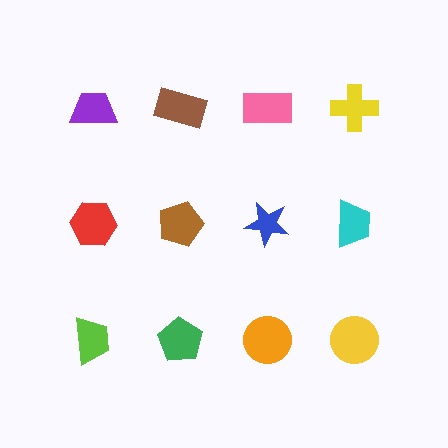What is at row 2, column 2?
A brown pentagon.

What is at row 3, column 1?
A lime trapezoid.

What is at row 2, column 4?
A cyan trapezoid.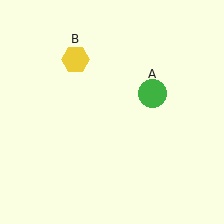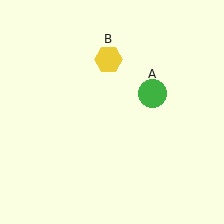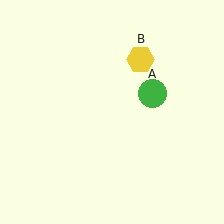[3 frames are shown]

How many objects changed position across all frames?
1 object changed position: yellow hexagon (object B).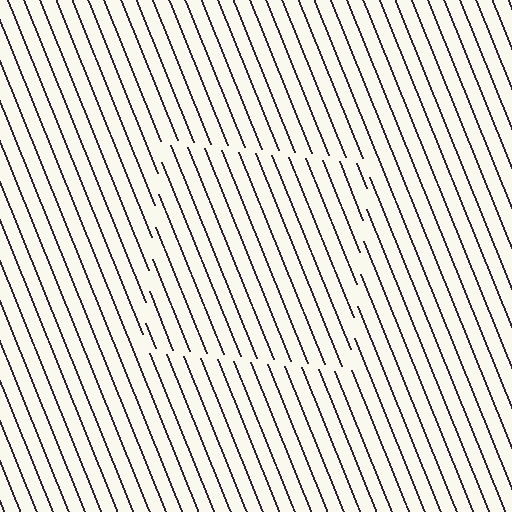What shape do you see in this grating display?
An illusory square. The interior of the shape contains the same grating, shifted by half a period — the contour is defined by the phase discontinuity where line-ends from the inner and outer gratings abut.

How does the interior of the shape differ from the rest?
The interior of the shape contains the same grating, shifted by half a period — the contour is defined by the phase discontinuity where line-ends from the inner and outer gratings abut.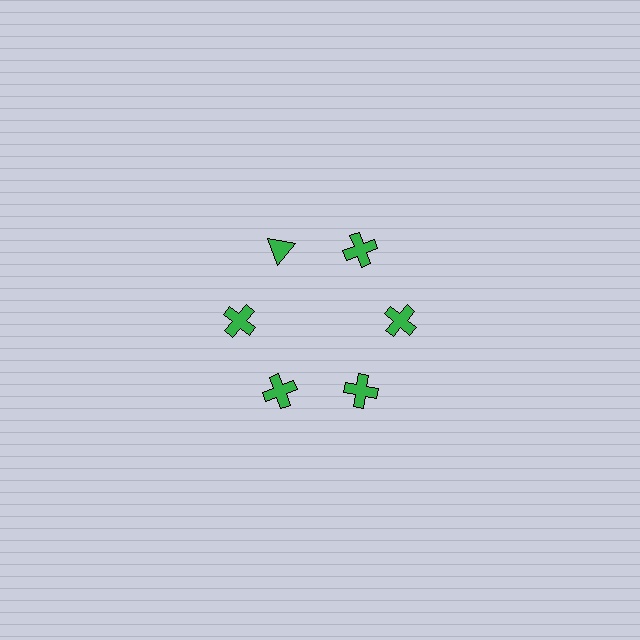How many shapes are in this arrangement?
There are 6 shapes arranged in a ring pattern.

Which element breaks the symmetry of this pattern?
The green triangle at roughly the 11 o'clock position breaks the symmetry. All other shapes are green crosses.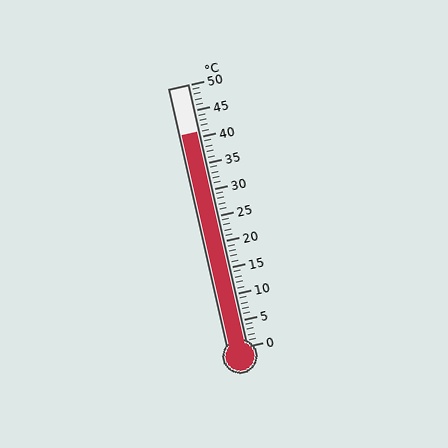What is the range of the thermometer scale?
The thermometer scale ranges from 0°C to 50°C.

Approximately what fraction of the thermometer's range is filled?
The thermometer is filled to approximately 80% of its range.